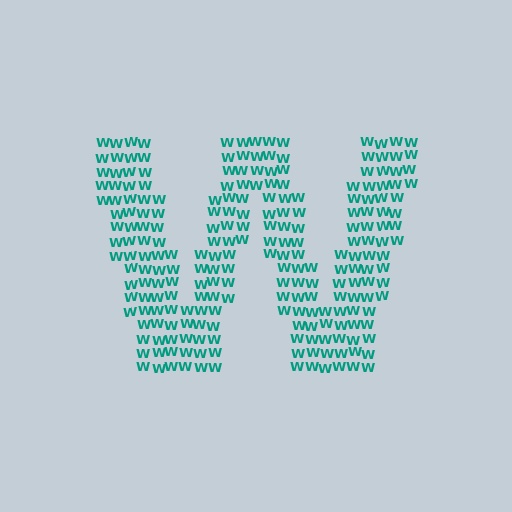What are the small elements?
The small elements are letter W's.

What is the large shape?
The large shape is the letter W.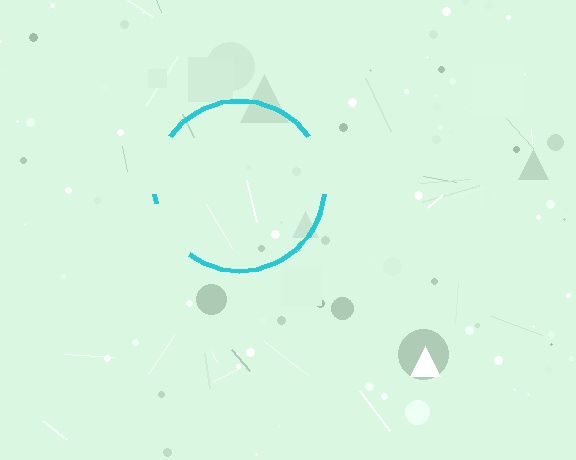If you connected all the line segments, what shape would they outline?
They would outline a circle.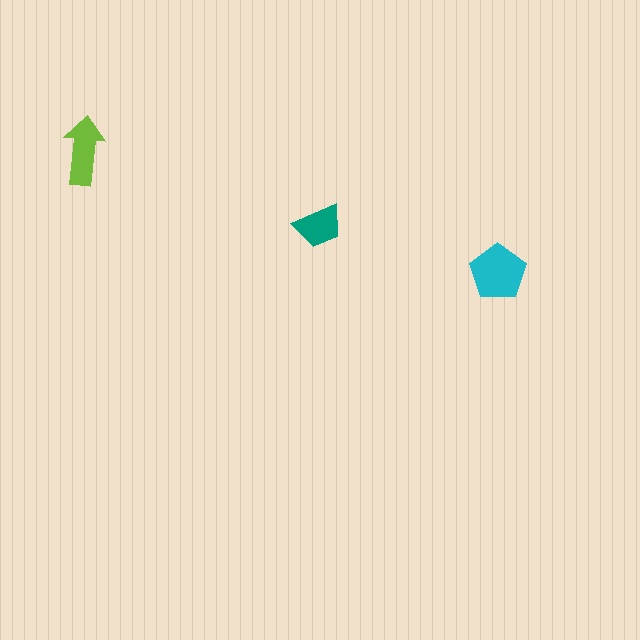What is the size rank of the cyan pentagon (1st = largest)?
1st.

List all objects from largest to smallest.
The cyan pentagon, the lime arrow, the teal trapezoid.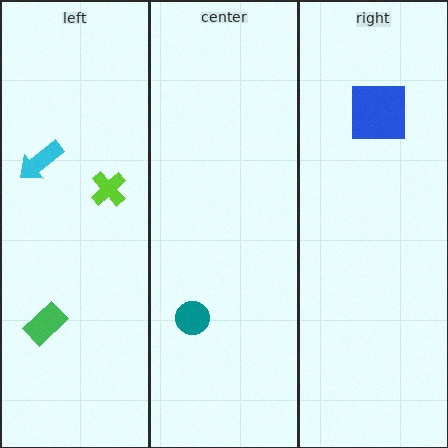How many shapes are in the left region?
3.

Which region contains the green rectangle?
The left region.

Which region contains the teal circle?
The center region.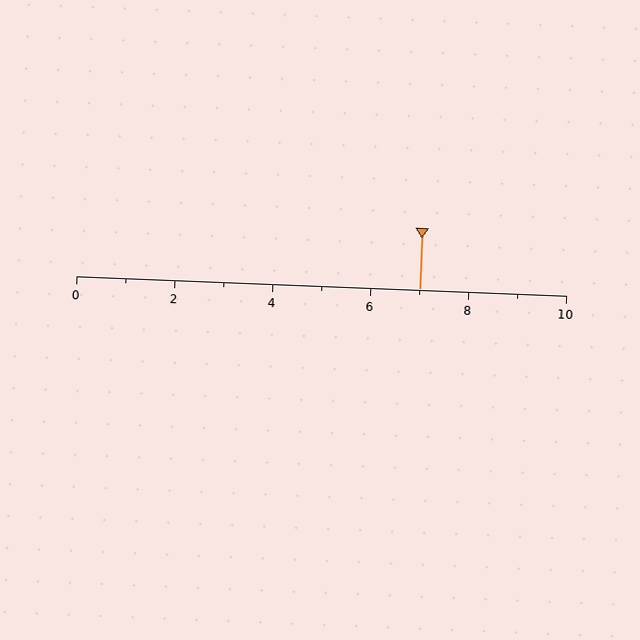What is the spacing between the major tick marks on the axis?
The major ticks are spaced 2 apart.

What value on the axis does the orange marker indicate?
The marker indicates approximately 7.